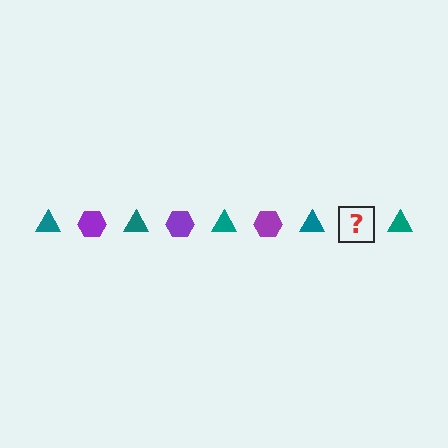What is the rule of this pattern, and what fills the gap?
The rule is that the pattern alternates between teal triangle and purple hexagon. The gap should be filled with a purple hexagon.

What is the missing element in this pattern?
The missing element is a purple hexagon.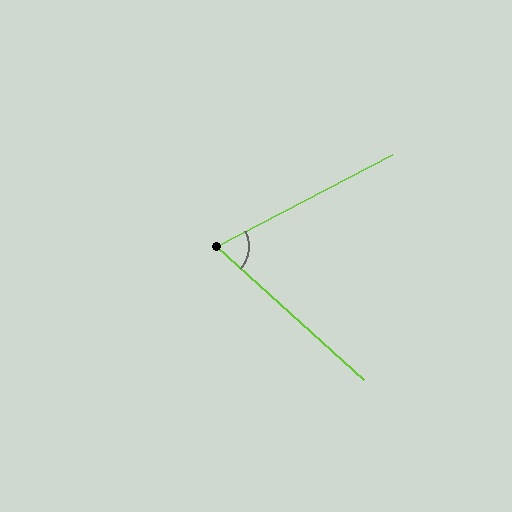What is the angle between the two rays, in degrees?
Approximately 70 degrees.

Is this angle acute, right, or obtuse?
It is acute.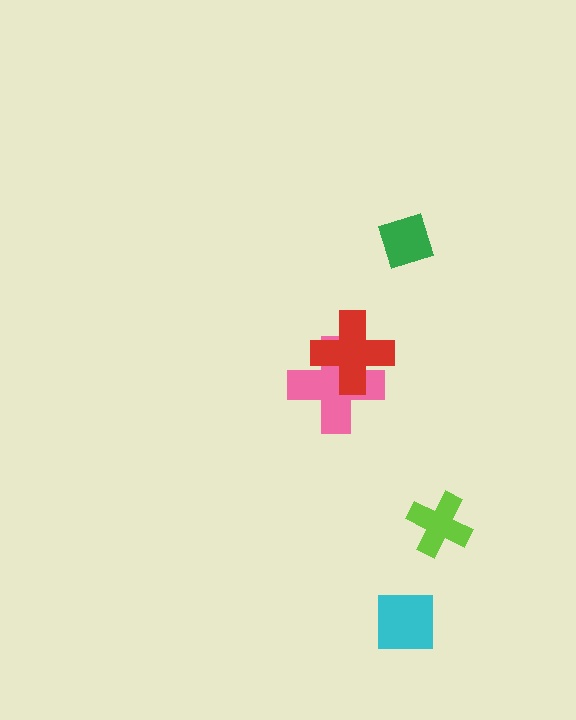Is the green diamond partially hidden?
No, no other shape covers it.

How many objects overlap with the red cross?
1 object overlaps with the red cross.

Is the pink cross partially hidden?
Yes, it is partially covered by another shape.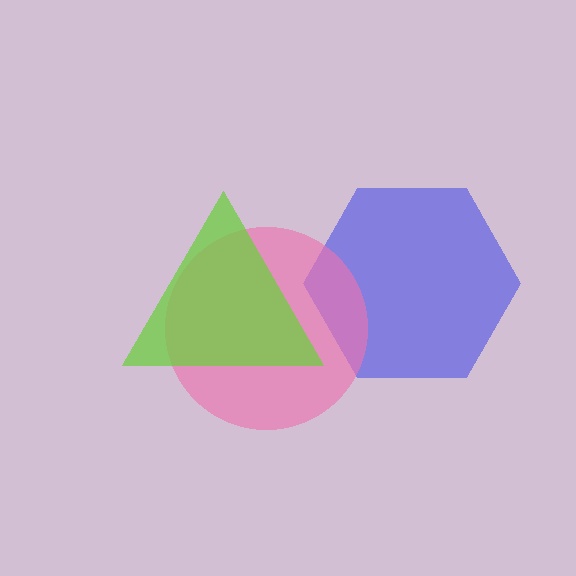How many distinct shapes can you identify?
There are 3 distinct shapes: a blue hexagon, a pink circle, a lime triangle.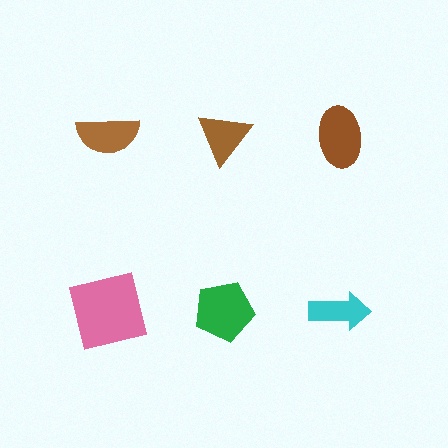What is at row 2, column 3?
A cyan arrow.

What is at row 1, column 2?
A brown triangle.